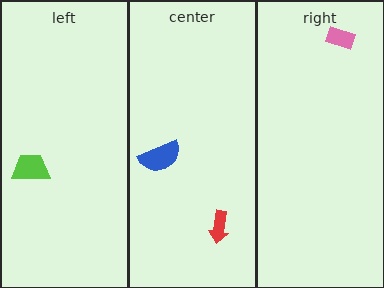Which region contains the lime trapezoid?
The left region.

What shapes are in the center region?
The blue semicircle, the red arrow.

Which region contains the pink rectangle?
The right region.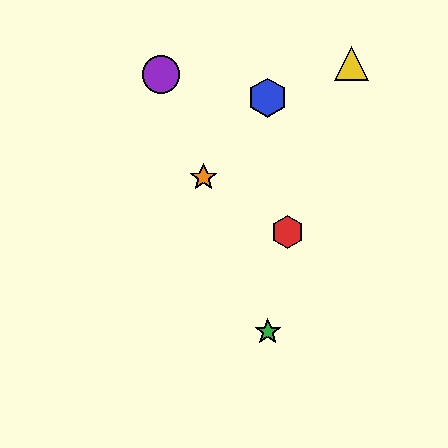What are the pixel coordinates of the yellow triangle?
The yellow triangle is at (352, 63).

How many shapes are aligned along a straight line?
3 shapes (the green star, the purple circle, the orange star) are aligned along a straight line.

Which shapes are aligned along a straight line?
The green star, the purple circle, the orange star are aligned along a straight line.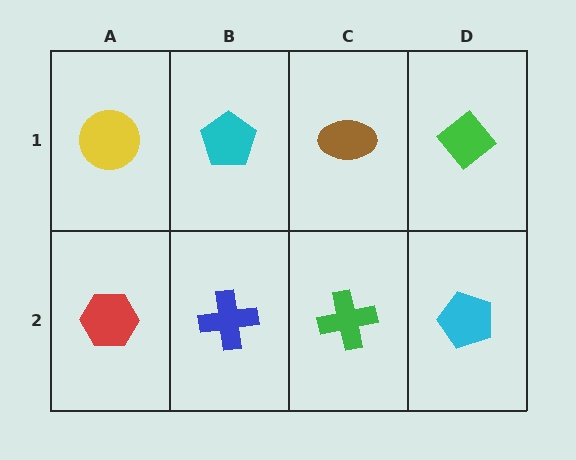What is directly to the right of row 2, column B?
A green cross.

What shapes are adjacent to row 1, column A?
A red hexagon (row 2, column A), a cyan pentagon (row 1, column B).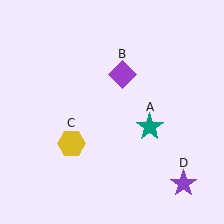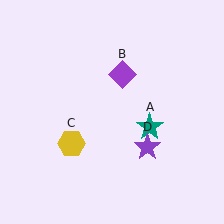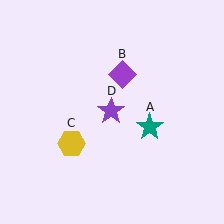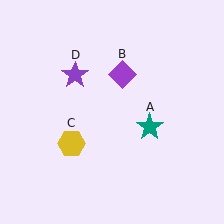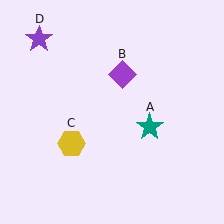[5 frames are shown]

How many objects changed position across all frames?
1 object changed position: purple star (object D).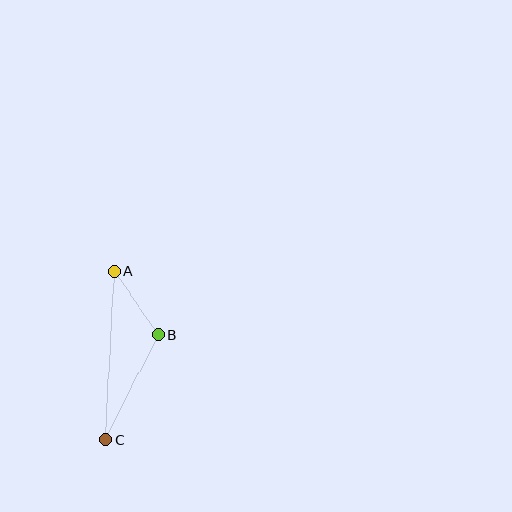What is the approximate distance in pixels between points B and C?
The distance between B and C is approximately 118 pixels.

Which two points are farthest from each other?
Points A and C are farthest from each other.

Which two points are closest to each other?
Points A and B are closest to each other.